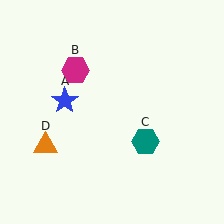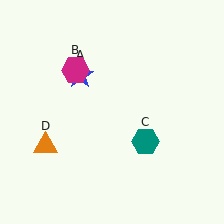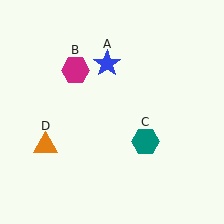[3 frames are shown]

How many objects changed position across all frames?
1 object changed position: blue star (object A).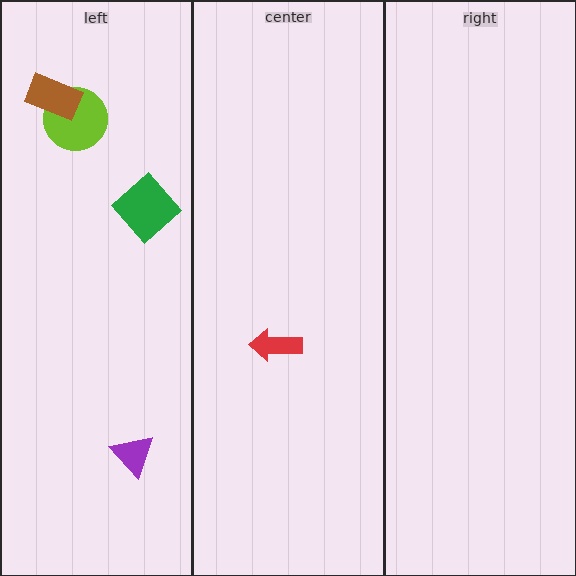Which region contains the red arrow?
The center region.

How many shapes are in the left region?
4.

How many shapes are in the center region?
1.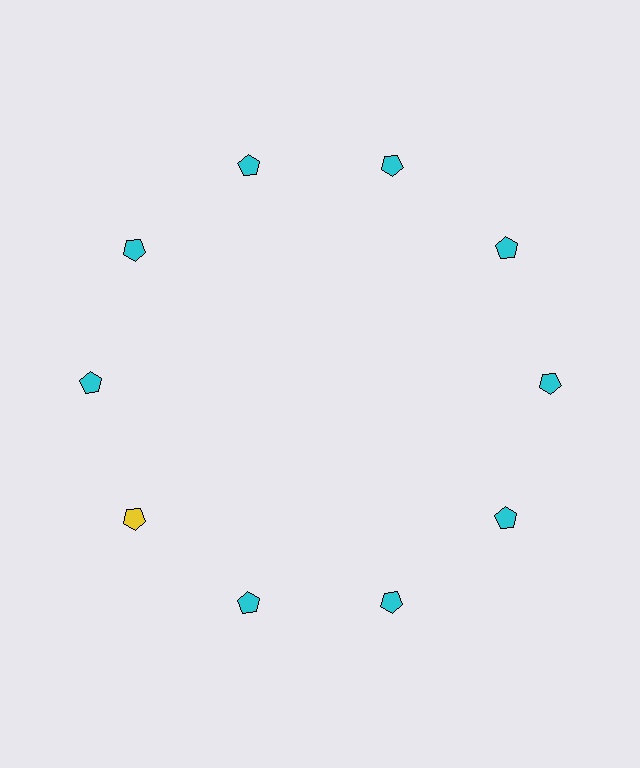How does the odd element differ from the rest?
It has a different color: yellow instead of cyan.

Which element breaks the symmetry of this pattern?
The yellow pentagon at roughly the 8 o'clock position breaks the symmetry. All other shapes are cyan pentagons.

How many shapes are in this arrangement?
There are 10 shapes arranged in a ring pattern.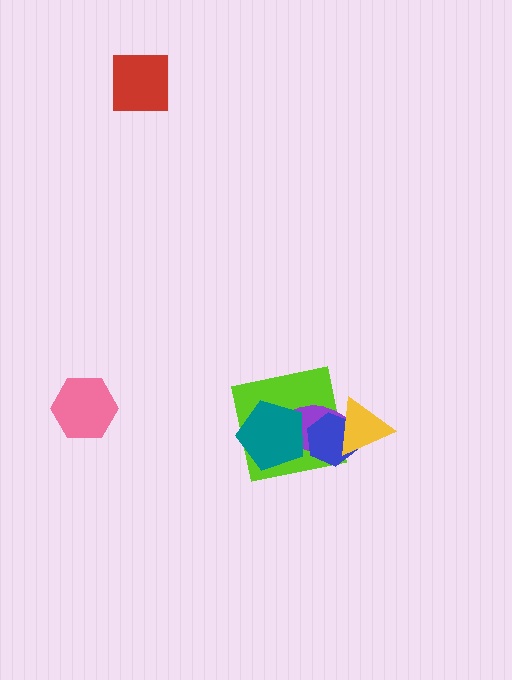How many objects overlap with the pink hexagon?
0 objects overlap with the pink hexagon.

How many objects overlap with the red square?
0 objects overlap with the red square.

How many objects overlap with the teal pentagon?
2 objects overlap with the teal pentagon.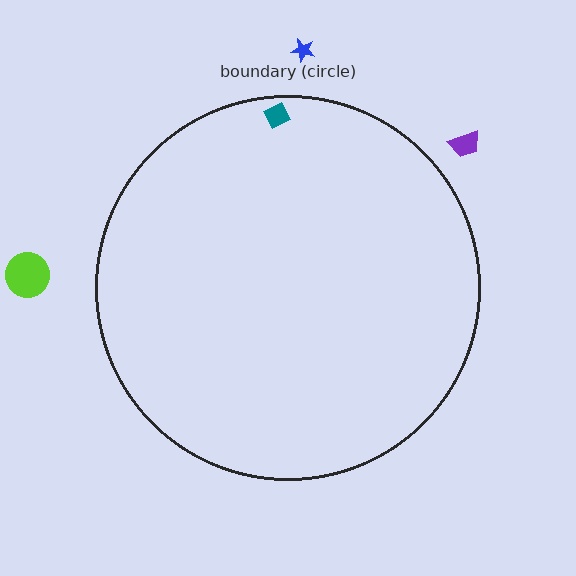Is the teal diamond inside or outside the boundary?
Inside.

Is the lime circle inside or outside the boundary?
Outside.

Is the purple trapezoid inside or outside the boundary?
Outside.